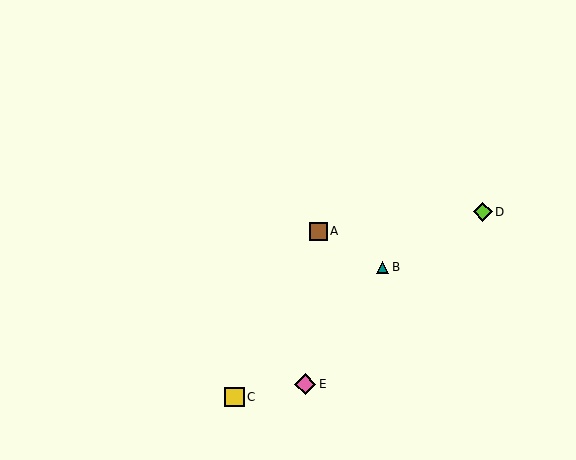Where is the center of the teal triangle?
The center of the teal triangle is at (383, 267).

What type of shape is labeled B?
Shape B is a teal triangle.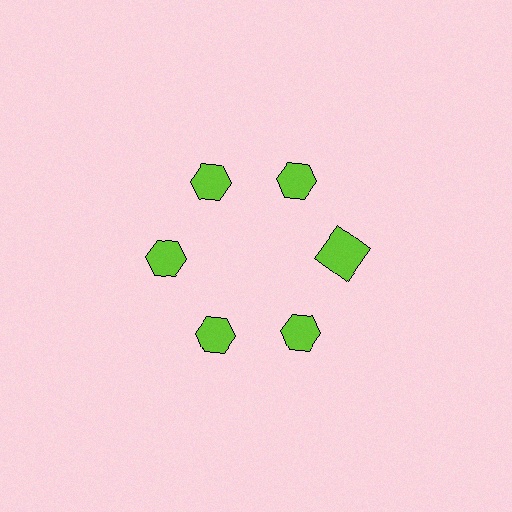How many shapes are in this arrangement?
There are 6 shapes arranged in a ring pattern.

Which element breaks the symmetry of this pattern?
The lime square at roughly the 3 o'clock position breaks the symmetry. All other shapes are lime hexagons.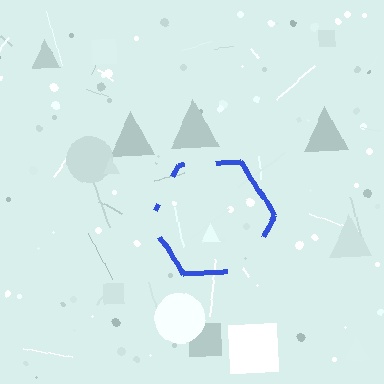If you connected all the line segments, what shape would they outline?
They would outline a hexagon.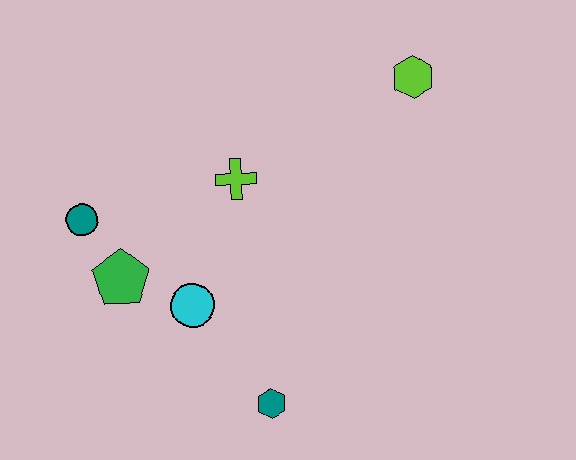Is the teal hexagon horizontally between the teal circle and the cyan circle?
No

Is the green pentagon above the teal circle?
No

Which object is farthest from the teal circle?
The lime hexagon is farthest from the teal circle.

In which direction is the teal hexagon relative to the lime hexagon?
The teal hexagon is below the lime hexagon.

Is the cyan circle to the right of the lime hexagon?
No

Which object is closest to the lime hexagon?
The lime cross is closest to the lime hexagon.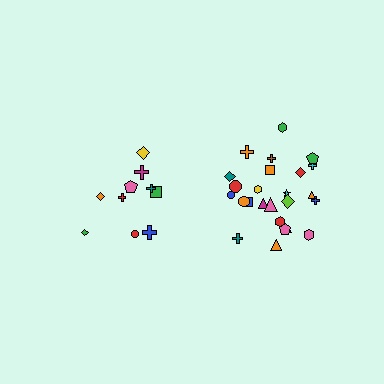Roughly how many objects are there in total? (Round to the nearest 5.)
Roughly 35 objects in total.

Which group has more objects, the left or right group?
The right group.